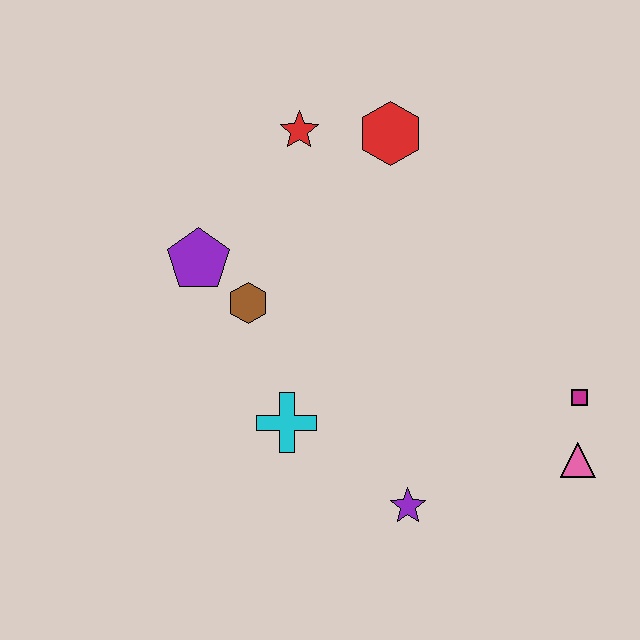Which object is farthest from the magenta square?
The purple pentagon is farthest from the magenta square.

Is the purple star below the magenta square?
Yes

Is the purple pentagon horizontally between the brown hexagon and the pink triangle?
No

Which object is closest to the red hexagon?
The red star is closest to the red hexagon.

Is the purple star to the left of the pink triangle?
Yes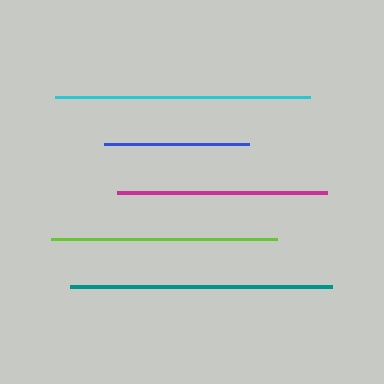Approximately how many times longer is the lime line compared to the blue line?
The lime line is approximately 1.6 times the length of the blue line.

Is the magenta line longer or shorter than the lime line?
The lime line is longer than the magenta line.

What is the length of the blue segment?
The blue segment is approximately 145 pixels long.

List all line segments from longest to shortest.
From longest to shortest: teal, cyan, lime, magenta, blue.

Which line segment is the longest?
The teal line is the longest at approximately 263 pixels.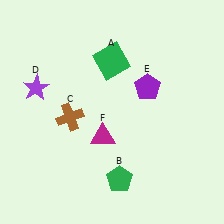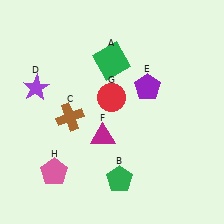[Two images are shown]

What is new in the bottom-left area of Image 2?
A pink pentagon (H) was added in the bottom-left area of Image 2.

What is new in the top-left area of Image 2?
A red circle (G) was added in the top-left area of Image 2.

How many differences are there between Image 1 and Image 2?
There are 2 differences between the two images.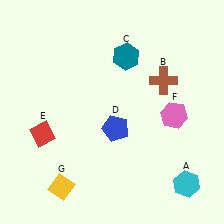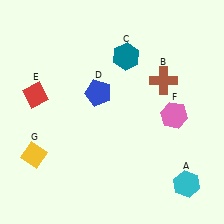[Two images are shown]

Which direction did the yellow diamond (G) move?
The yellow diamond (G) moved up.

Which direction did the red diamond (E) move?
The red diamond (E) moved up.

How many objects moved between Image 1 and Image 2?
3 objects moved between the two images.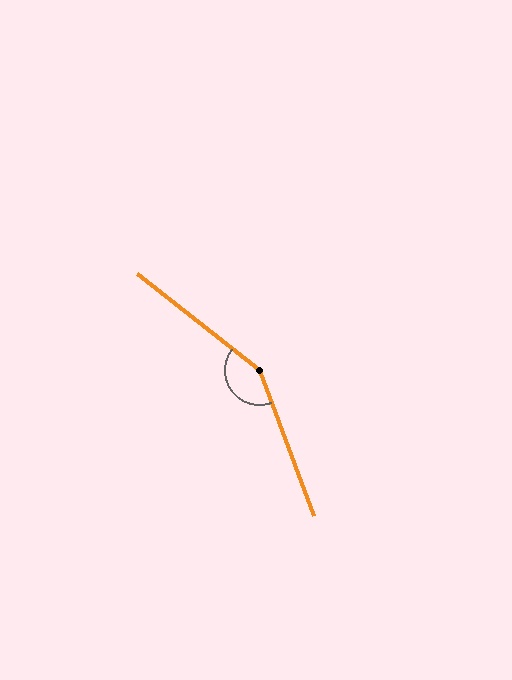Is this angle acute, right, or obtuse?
It is obtuse.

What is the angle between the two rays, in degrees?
Approximately 149 degrees.